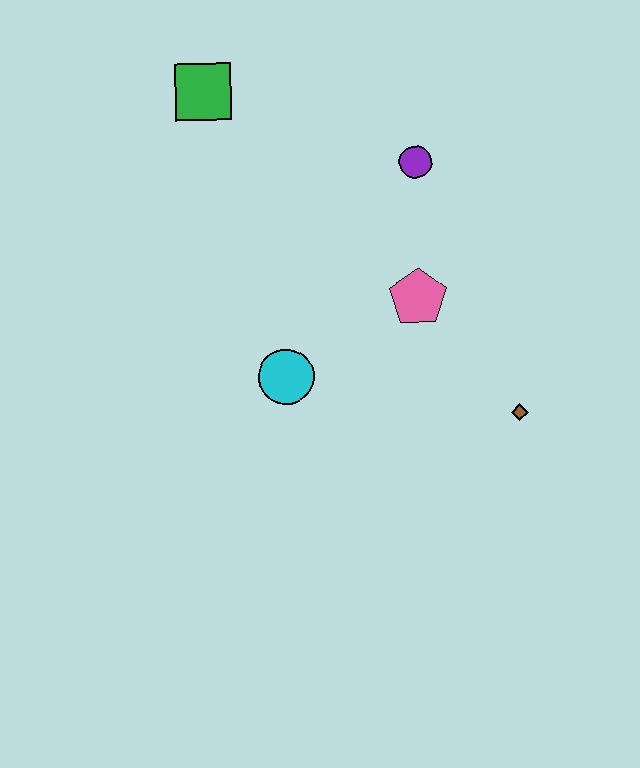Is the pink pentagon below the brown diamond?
No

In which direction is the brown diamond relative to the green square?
The brown diamond is below the green square.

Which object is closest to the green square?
The purple circle is closest to the green square.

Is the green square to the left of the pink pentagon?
Yes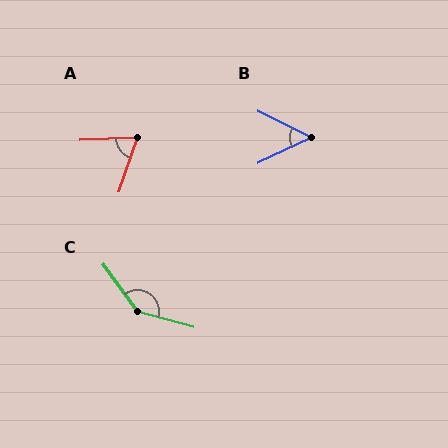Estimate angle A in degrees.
Approximately 68 degrees.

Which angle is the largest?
C, at approximately 142 degrees.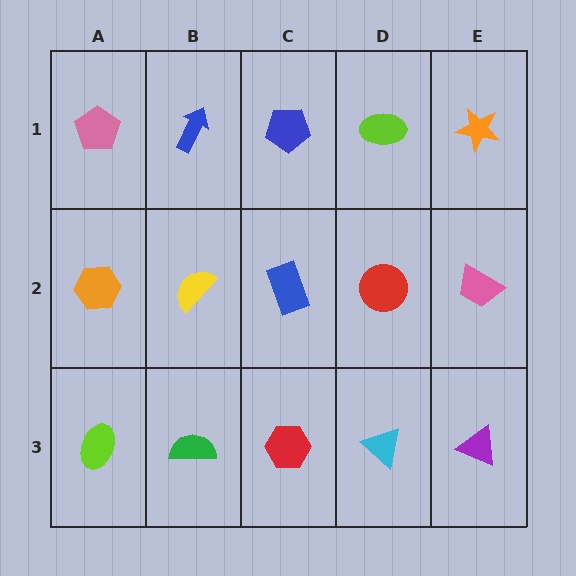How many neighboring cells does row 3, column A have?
2.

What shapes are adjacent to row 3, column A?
An orange hexagon (row 2, column A), a green semicircle (row 3, column B).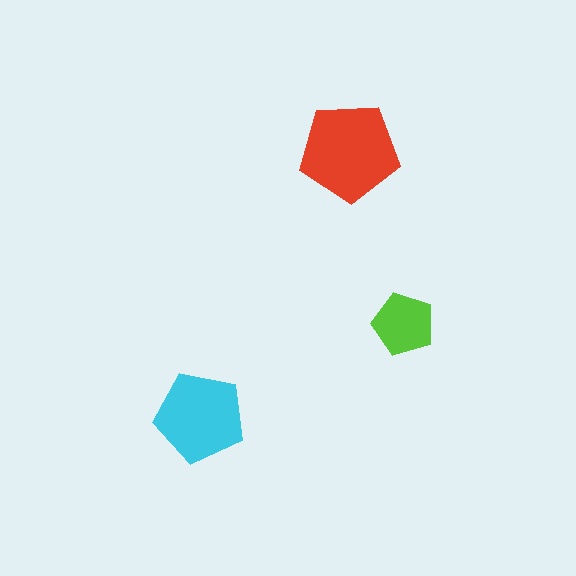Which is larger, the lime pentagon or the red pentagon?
The red one.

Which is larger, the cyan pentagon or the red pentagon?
The red one.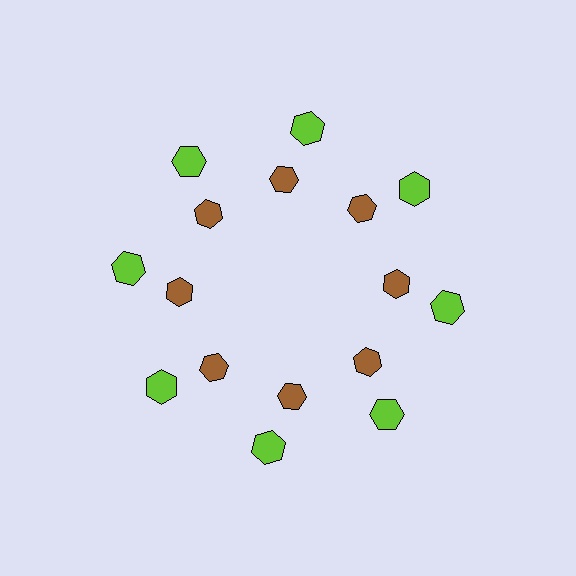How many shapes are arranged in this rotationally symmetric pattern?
There are 16 shapes, arranged in 8 groups of 2.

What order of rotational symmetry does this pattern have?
This pattern has 8-fold rotational symmetry.